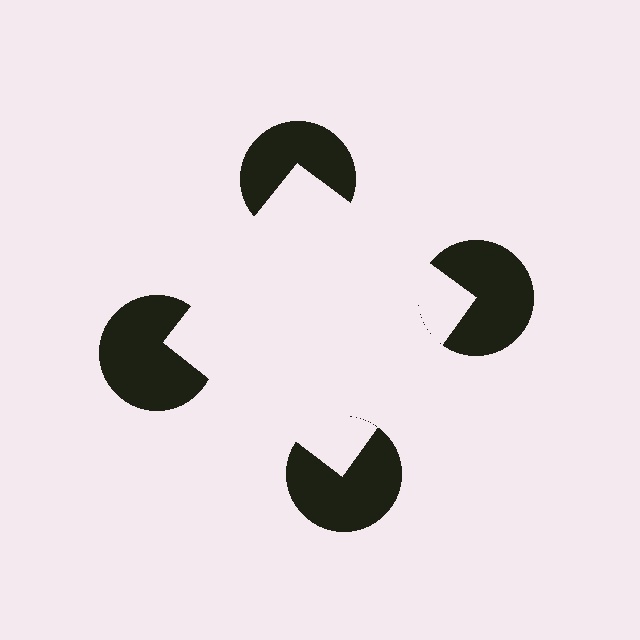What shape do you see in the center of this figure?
An illusory square — its edges are inferred from the aligned wedge cuts in the pac-man discs, not physically drawn.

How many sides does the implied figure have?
4 sides.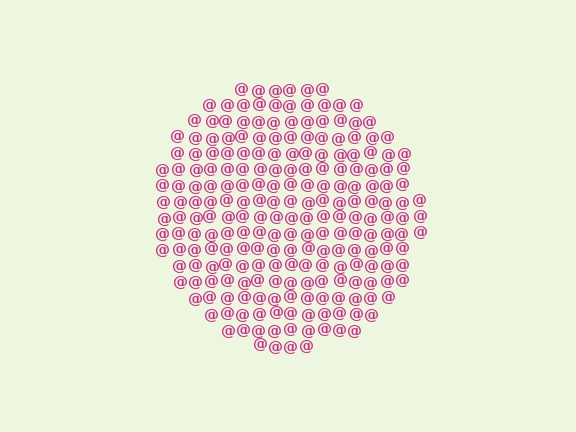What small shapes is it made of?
It is made of small at signs.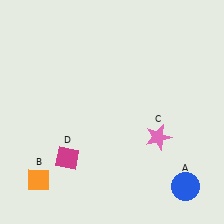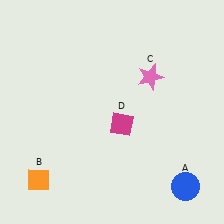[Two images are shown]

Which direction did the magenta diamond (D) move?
The magenta diamond (D) moved right.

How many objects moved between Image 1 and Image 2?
2 objects moved between the two images.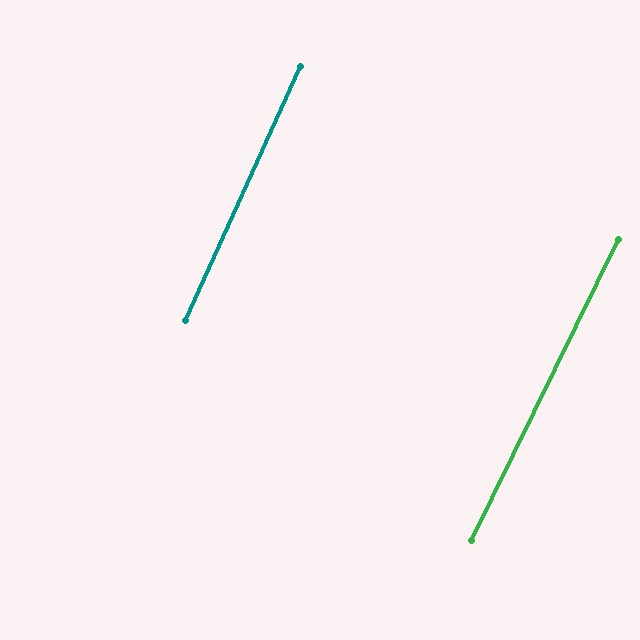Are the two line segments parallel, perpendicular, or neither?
Parallel — their directions differ by only 1.6°.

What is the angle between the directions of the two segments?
Approximately 2 degrees.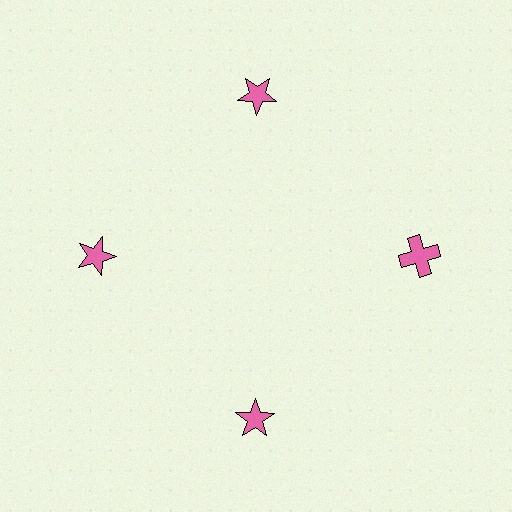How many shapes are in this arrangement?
There are 4 shapes arranged in a ring pattern.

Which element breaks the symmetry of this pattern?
The pink cross at roughly the 3 o'clock position breaks the symmetry. All other shapes are pink stars.